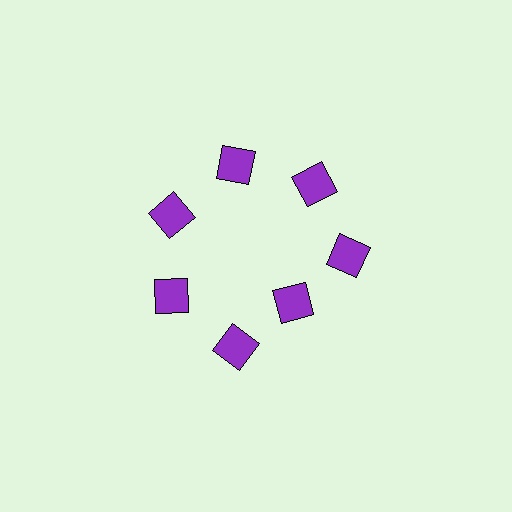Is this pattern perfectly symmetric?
No. The 7 purple diamonds are arranged in a ring, but one element near the 5 o'clock position is pulled inward toward the center, breaking the 7-fold rotational symmetry.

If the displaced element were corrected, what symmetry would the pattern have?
It would have 7-fold rotational symmetry — the pattern would map onto itself every 51 degrees.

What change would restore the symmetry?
The symmetry would be restored by moving it outward, back onto the ring so that all 7 diamonds sit at equal angles and equal distance from the center.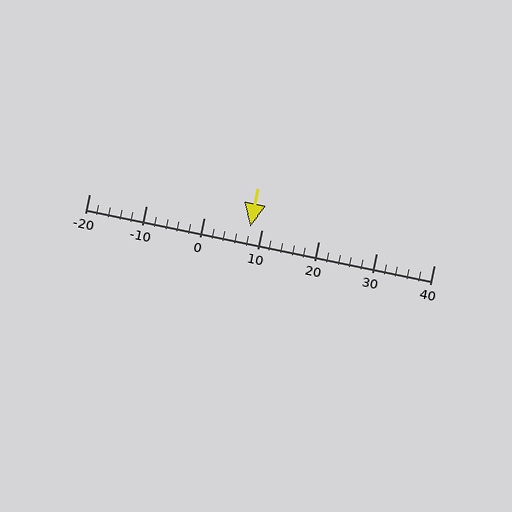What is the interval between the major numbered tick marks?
The major tick marks are spaced 10 units apart.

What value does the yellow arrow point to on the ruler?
The yellow arrow points to approximately 8.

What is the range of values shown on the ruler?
The ruler shows values from -20 to 40.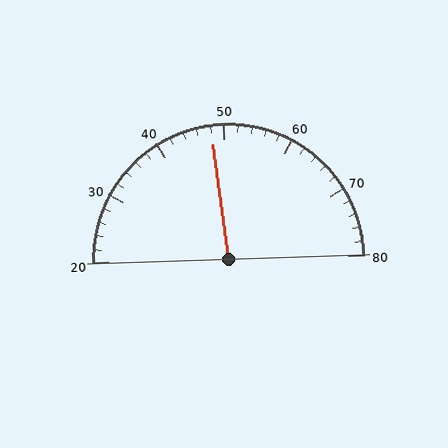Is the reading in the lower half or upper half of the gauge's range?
The reading is in the lower half of the range (20 to 80).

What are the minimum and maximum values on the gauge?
The gauge ranges from 20 to 80.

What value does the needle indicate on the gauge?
The needle indicates approximately 48.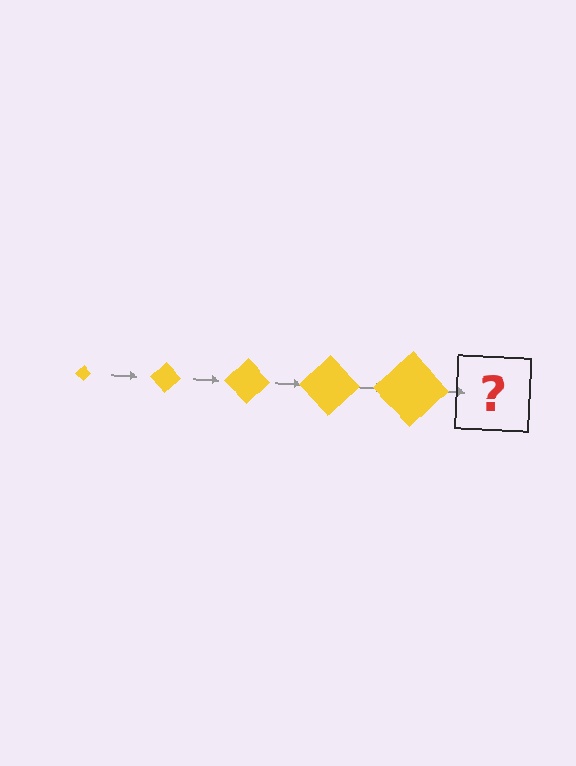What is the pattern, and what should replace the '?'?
The pattern is that the diamond gets progressively larger each step. The '?' should be a yellow diamond, larger than the previous one.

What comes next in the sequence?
The next element should be a yellow diamond, larger than the previous one.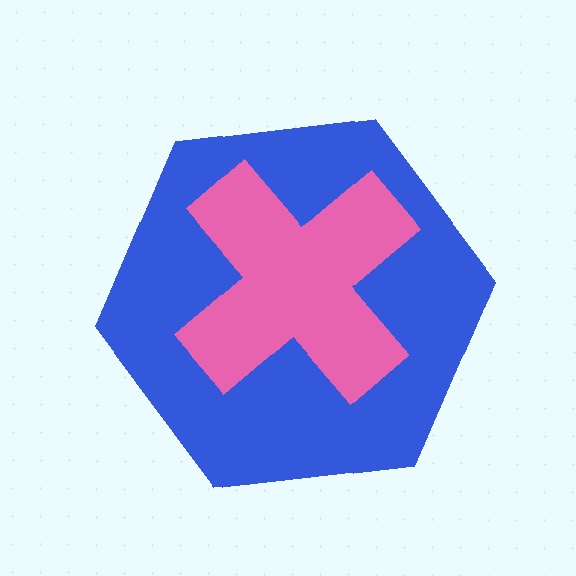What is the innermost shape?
The pink cross.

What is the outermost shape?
The blue hexagon.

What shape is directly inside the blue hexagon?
The pink cross.